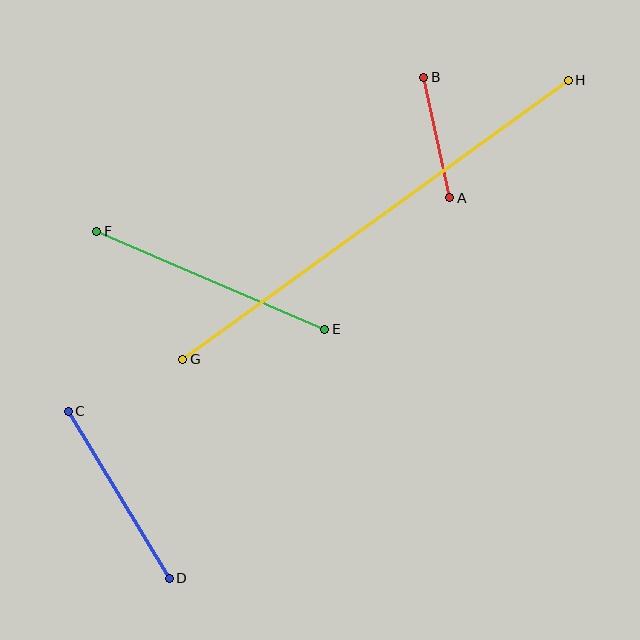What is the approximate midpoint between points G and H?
The midpoint is at approximately (375, 220) pixels.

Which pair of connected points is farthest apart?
Points G and H are farthest apart.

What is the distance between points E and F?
The distance is approximately 248 pixels.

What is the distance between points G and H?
The distance is approximately 476 pixels.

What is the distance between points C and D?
The distance is approximately 195 pixels.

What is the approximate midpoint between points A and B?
The midpoint is at approximately (437, 137) pixels.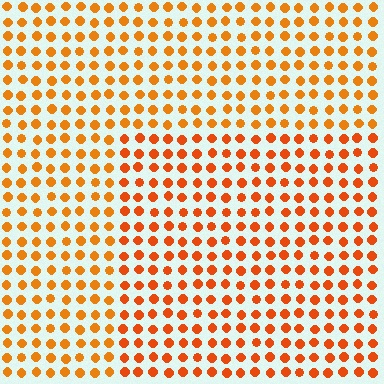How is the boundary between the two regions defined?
The boundary is defined purely by a slight shift in hue (about 15 degrees). Spacing, size, and orientation are identical on both sides.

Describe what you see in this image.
The image is filled with small orange elements in a uniform arrangement. A rectangle-shaped region is visible where the elements are tinted to a slightly different hue, forming a subtle color boundary.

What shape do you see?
I see a rectangle.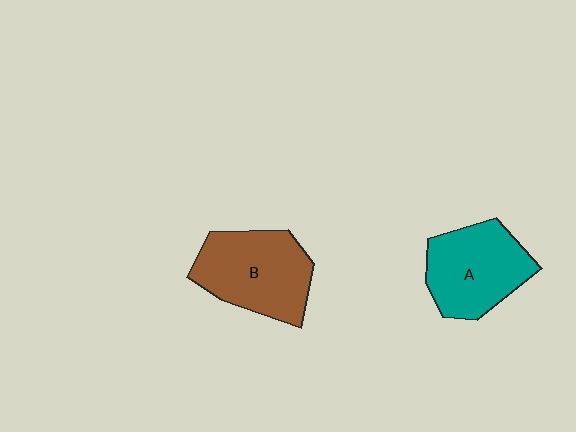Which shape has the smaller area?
Shape A (teal).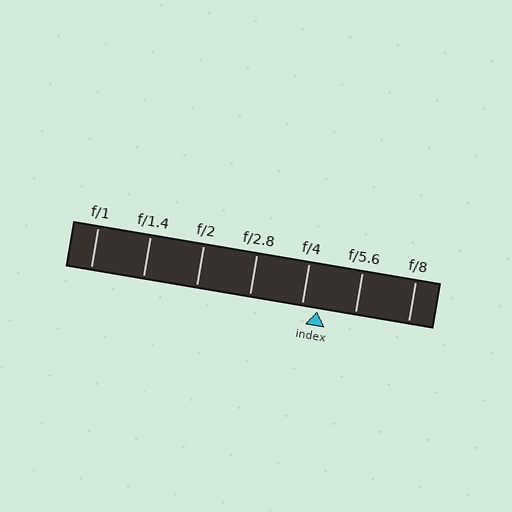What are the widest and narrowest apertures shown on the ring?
The widest aperture shown is f/1 and the narrowest is f/8.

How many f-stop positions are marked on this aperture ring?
There are 7 f-stop positions marked.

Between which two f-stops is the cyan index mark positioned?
The index mark is between f/4 and f/5.6.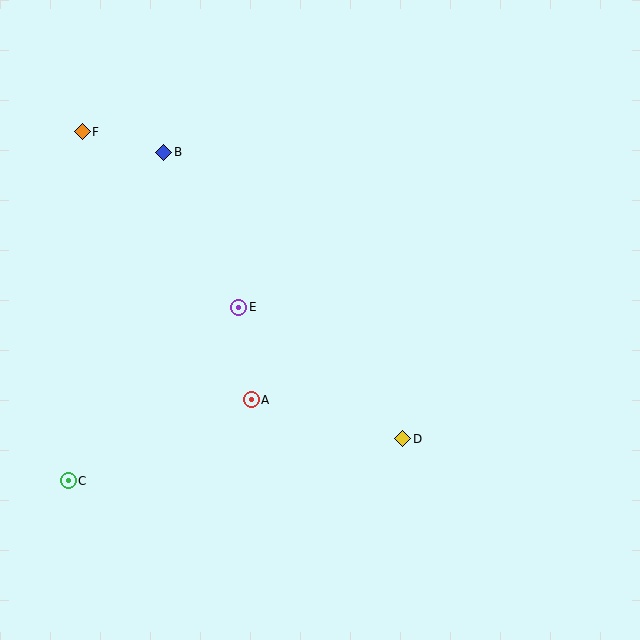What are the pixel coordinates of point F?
Point F is at (82, 132).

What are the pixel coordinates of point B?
Point B is at (164, 152).